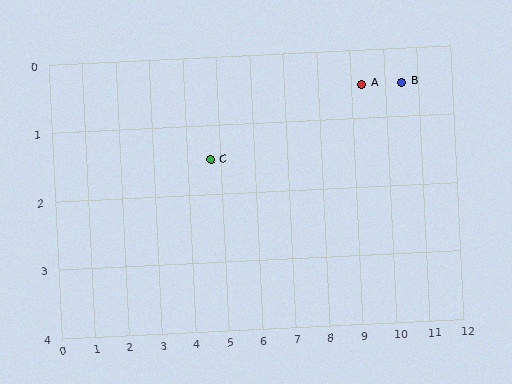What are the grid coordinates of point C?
Point C is at approximately (4.7, 1.5).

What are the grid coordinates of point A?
Point A is at approximately (9.3, 0.5).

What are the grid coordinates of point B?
Point B is at approximately (10.5, 0.5).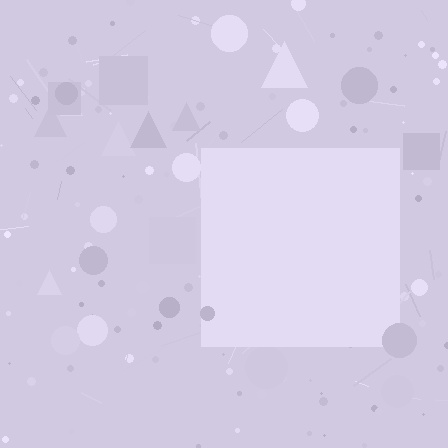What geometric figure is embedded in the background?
A square is embedded in the background.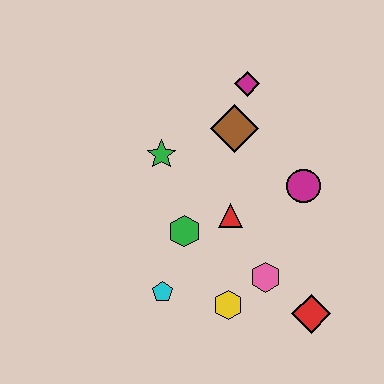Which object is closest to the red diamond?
The pink hexagon is closest to the red diamond.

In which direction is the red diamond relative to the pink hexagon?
The red diamond is to the right of the pink hexagon.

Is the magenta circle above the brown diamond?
No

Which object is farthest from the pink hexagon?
The magenta diamond is farthest from the pink hexagon.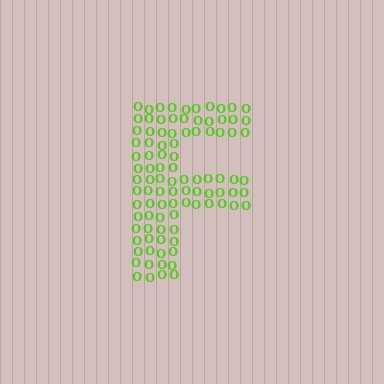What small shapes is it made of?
It is made of small letter O's.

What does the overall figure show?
The overall figure shows the letter F.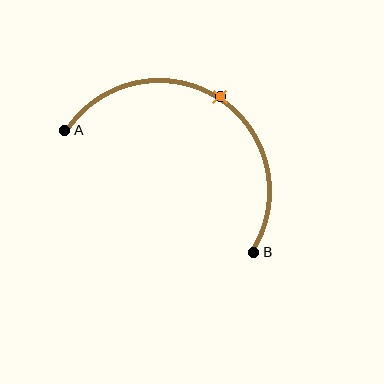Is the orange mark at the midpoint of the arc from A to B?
Yes. The orange mark lies on the arc at equal arc-length from both A and B — it is the arc midpoint.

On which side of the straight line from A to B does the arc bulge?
The arc bulges above the straight line connecting A and B.